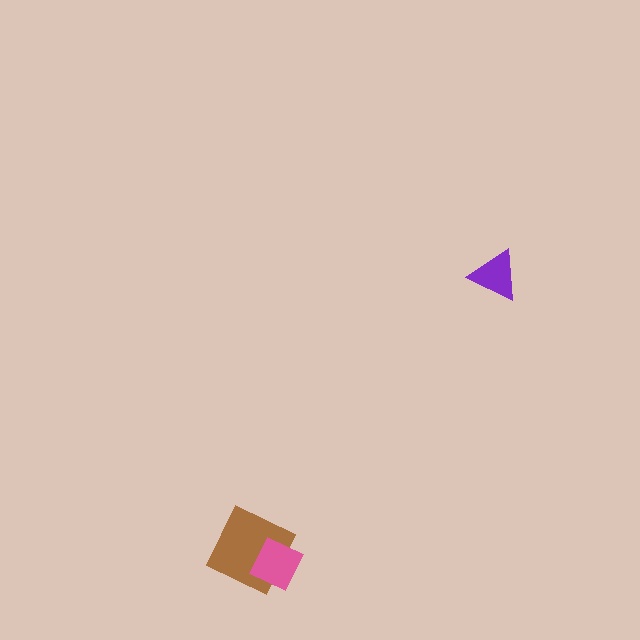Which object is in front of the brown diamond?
The pink diamond is in front of the brown diamond.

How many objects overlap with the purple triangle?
0 objects overlap with the purple triangle.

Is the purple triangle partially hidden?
No, no other shape covers it.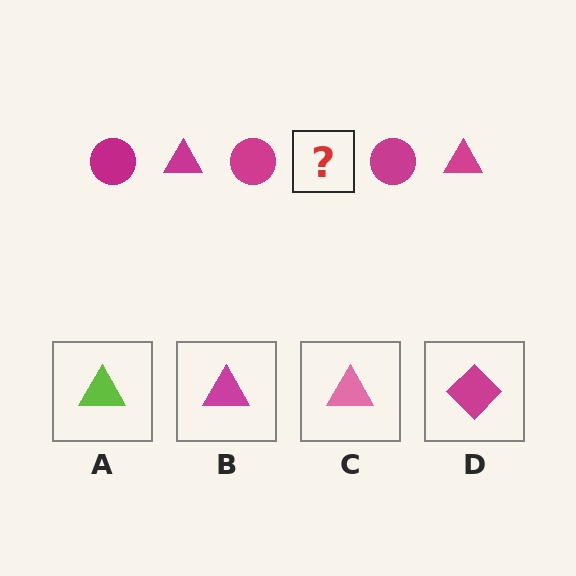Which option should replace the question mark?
Option B.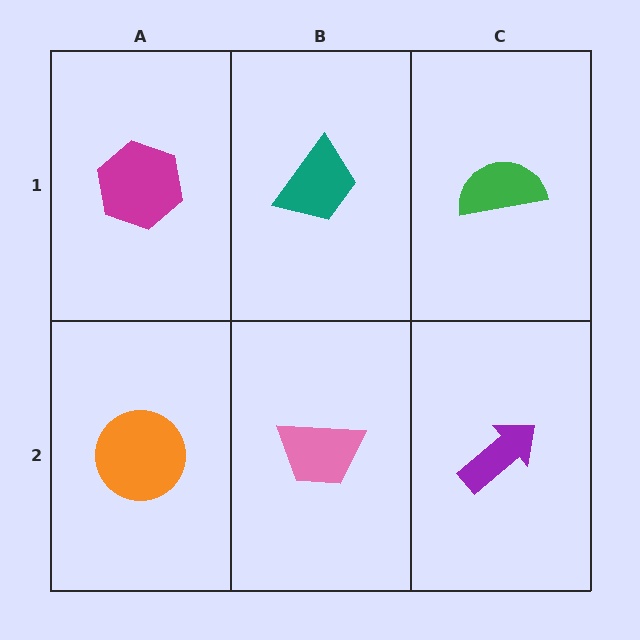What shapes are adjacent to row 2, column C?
A green semicircle (row 1, column C), a pink trapezoid (row 2, column B).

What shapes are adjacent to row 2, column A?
A magenta hexagon (row 1, column A), a pink trapezoid (row 2, column B).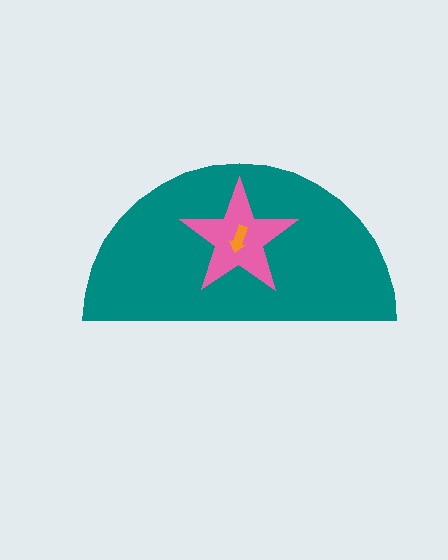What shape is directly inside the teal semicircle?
The pink star.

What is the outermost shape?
The teal semicircle.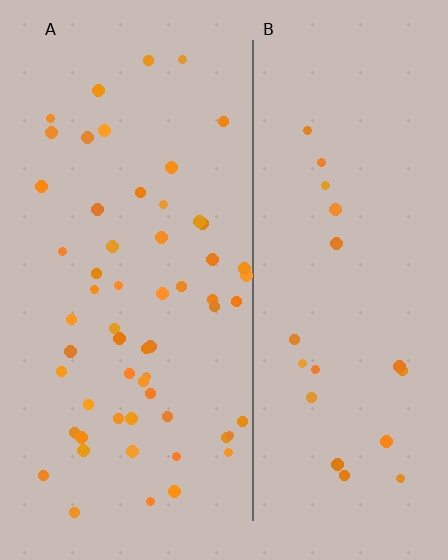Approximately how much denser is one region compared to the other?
Approximately 2.8× — region A over region B.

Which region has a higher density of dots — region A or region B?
A (the left).